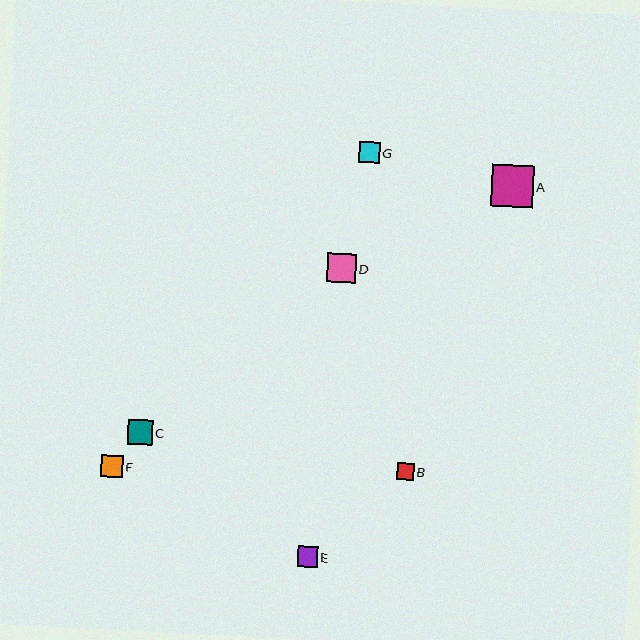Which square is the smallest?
Square B is the smallest with a size of approximately 16 pixels.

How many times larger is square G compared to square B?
Square G is approximately 1.3 times the size of square B.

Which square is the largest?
Square A is the largest with a size of approximately 42 pixels.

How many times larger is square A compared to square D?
Square A is approximately 1.5 times the size of square D.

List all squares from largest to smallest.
From largest to smallest: A, D, C, F, G, E, B.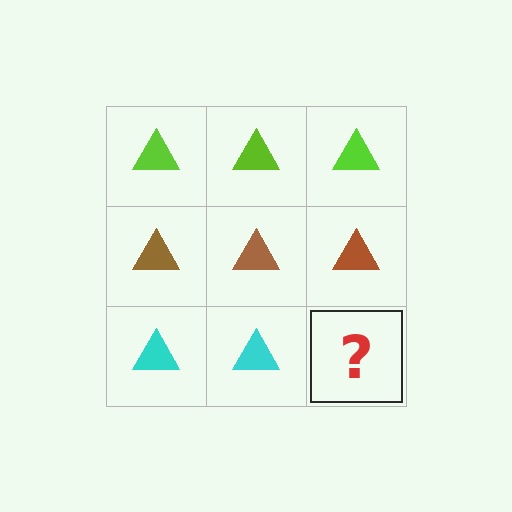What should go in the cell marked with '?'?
The missing cell should contain a cyan triangle.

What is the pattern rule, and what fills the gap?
The rule is that each row has a consistent color. The gap should be filled with a cyan triangle.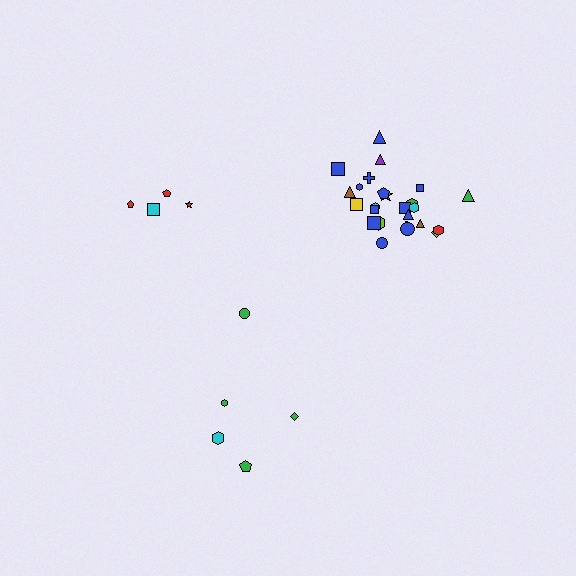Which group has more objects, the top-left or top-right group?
The top-right group.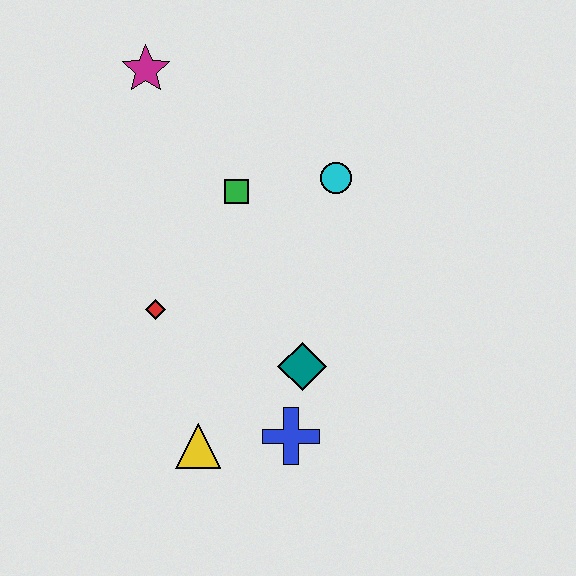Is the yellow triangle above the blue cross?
No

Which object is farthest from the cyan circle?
The yellow triangle is farthest from the cyan circle.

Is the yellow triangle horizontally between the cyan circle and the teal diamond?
No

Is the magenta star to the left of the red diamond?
Yes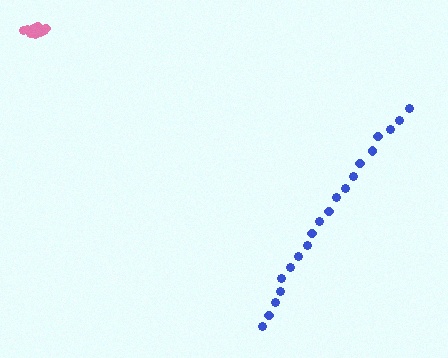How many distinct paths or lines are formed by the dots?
There are 2 distinct paths.